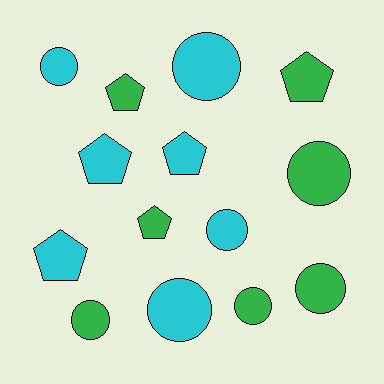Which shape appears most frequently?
Circle, with 8 objects.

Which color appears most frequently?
Cyan, with 7 objects.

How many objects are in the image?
There are 14 objects.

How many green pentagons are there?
There are 3 green pentagons.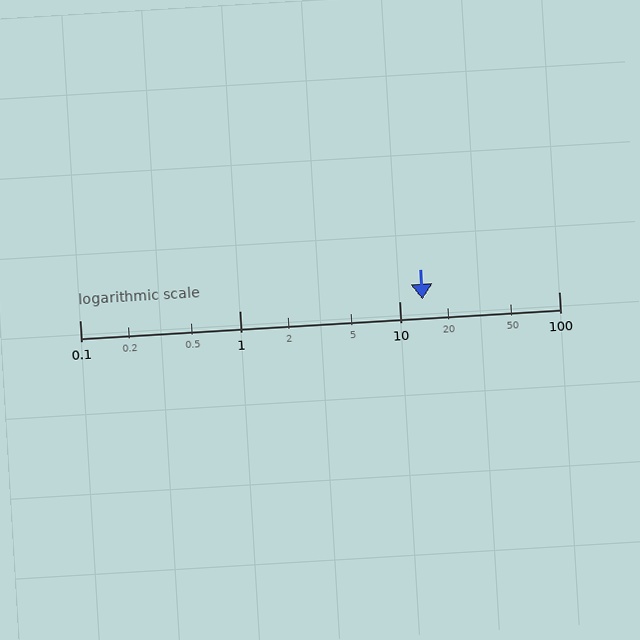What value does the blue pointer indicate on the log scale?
The pointer indicates approximately 14.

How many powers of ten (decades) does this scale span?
The scale spans 3 decades, from 0.1 to 100.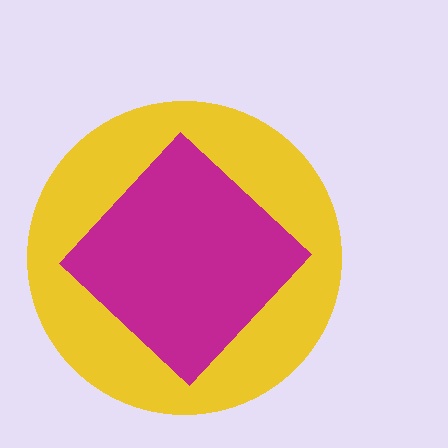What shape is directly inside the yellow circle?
The magenta diamond.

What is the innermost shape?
The magenta diamond.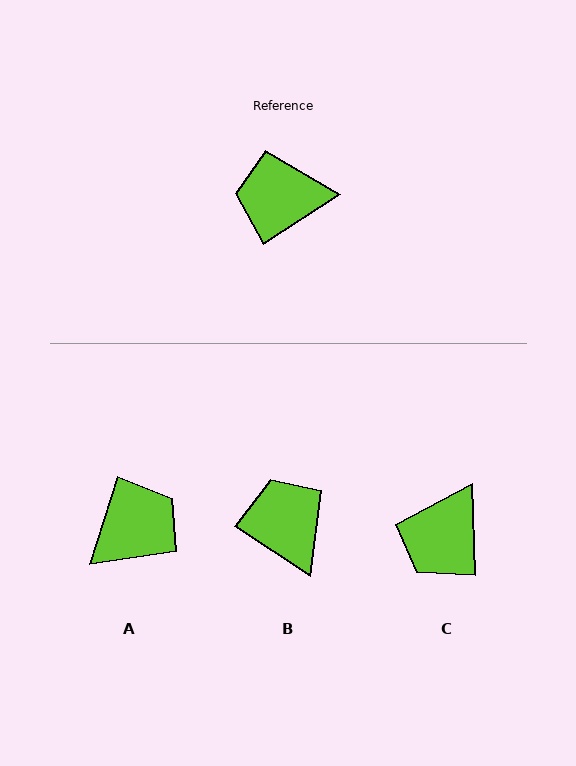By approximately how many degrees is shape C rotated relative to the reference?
Approximately 59 degrees counter-clockwise.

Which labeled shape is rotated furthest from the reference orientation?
A, about 141 degrees away.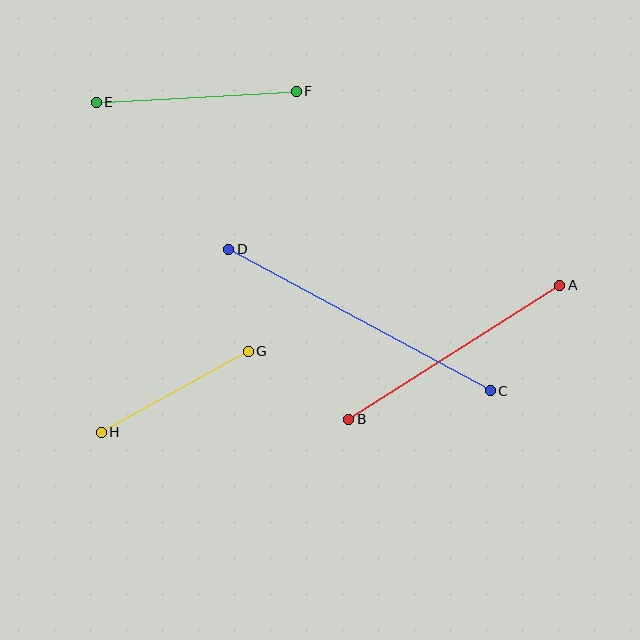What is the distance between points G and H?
The distance is approximately 168 pixels.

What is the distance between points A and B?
The distance is approximately 250 pixels.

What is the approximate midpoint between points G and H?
The midpoint is at approximately (175, 392) pixels.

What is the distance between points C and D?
The distance is approximately 298 pixels.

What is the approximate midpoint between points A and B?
The midpoint is at approximately (454, 352) pixels.